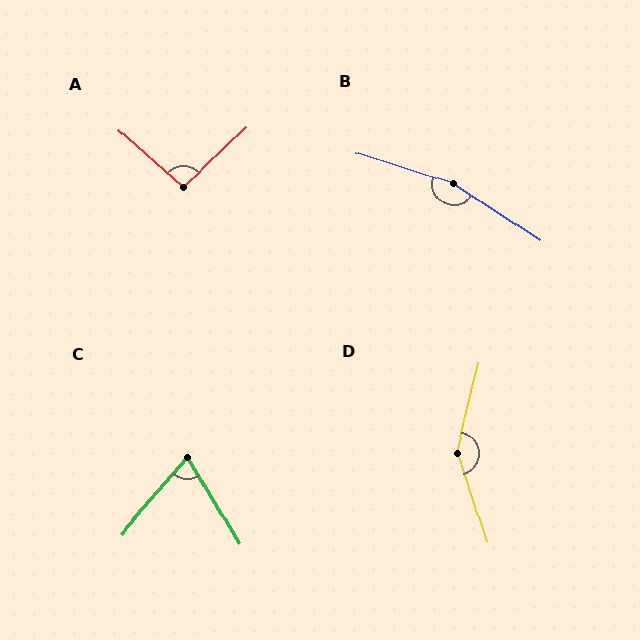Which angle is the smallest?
C, at approximately 71 degrees.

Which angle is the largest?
B, at approximately 164 degrees.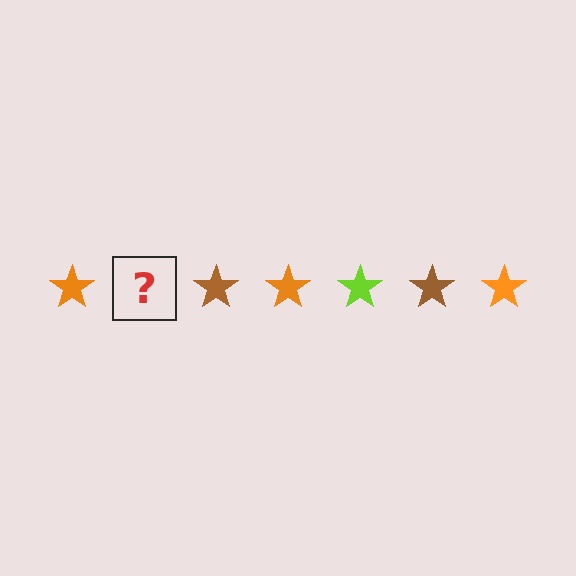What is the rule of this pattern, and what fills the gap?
The rule is that the pattern cycles through orange, lime, brown stars. The gap should be filled with a lime star.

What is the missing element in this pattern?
The missing element is a lime star.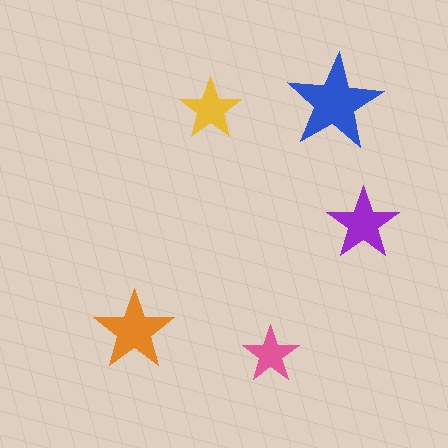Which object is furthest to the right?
The purple star is rightmost.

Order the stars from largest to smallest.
the blue one, the orange one, the purple one, the yellow one, the pink one.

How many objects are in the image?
There are 5 objects in the image.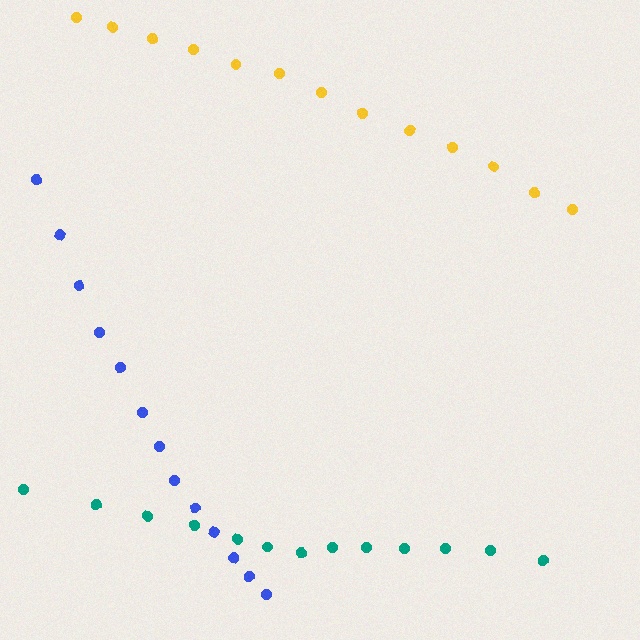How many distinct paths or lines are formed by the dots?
There are 3 distinct paths.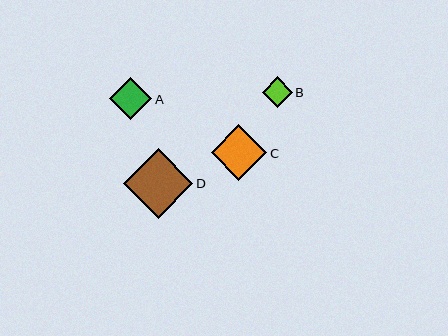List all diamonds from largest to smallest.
From largest to smallest: D, C, A, B.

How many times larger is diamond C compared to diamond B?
Diamond C is approximately 1.8 times the size of diamond B.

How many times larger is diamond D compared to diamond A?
Diamond D is approximately 1.7 times the size of diamond A.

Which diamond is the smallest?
Diamond B is the smallest with a size of approximately 30 pixels.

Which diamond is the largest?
Diamond D is the largest with a size of approximately 70 pixels.